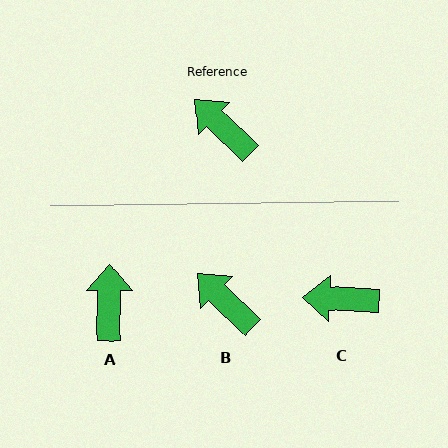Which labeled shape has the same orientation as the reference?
B.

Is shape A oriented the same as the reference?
No, it is off by about 47 degrees.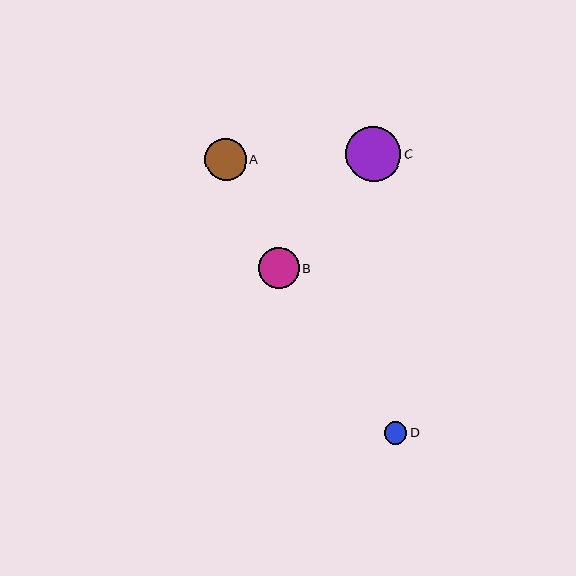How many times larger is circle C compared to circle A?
Circle C is approximately 1.3 times the size of circle A.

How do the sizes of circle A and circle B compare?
Circle A and circle B are approximately the same size.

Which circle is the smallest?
Circle D is the smallest with a size of approximately 23 pixels.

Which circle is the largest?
Circle C is the largest with a size of approximately 55 pixels.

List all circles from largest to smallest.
From largest to smallest: C, A, B, D.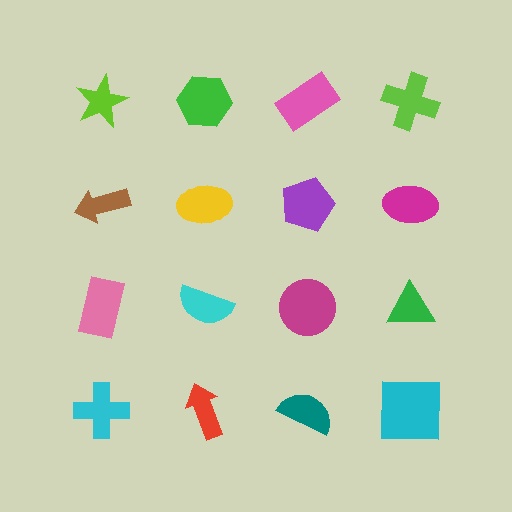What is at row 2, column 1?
A brown arrow.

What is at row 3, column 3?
A magenta circle.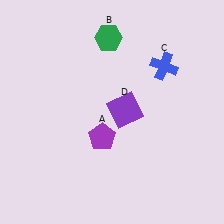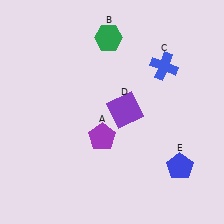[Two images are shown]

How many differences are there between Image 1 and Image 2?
There is 1 difference between the two images.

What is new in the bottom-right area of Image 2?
A blue pentagon (E) was added in the bottom-right area of Image 2.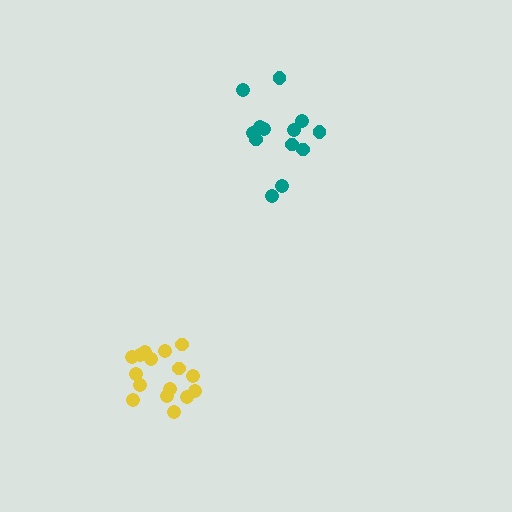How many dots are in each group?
Group 1: 16 dots, Group 2: 13 dots (29 total).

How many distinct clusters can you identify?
There are 2 distinct clusters.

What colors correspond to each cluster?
The clusters are colored: yellow, teal.